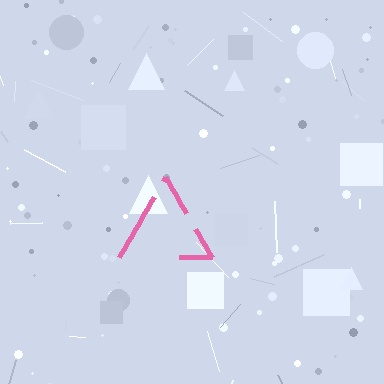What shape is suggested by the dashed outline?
The dashed outline suggests a triangle.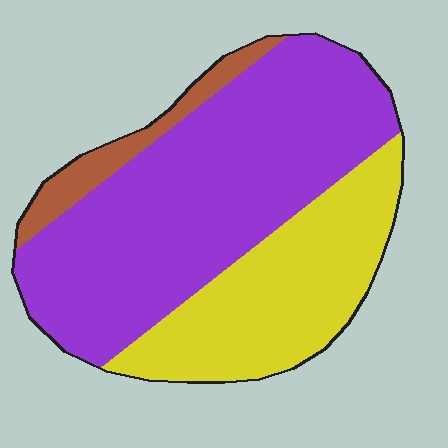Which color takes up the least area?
Brown, at roughly 10%.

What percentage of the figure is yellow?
Yellow covers about 30% of the figure.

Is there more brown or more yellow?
Yellow.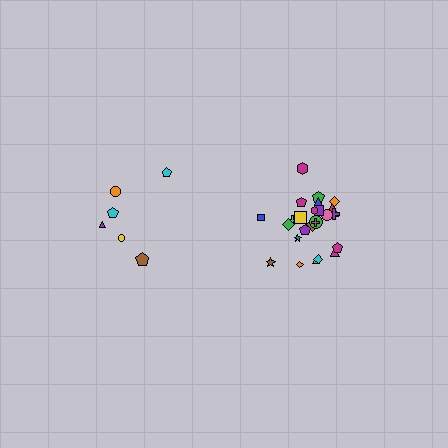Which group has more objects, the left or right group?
The right group.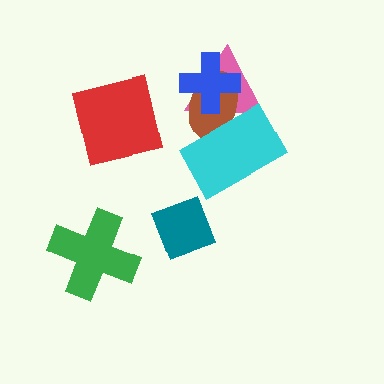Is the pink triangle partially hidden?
Yes, it is partially covered by another shape.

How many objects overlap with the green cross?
0 objects overlap with the green cross.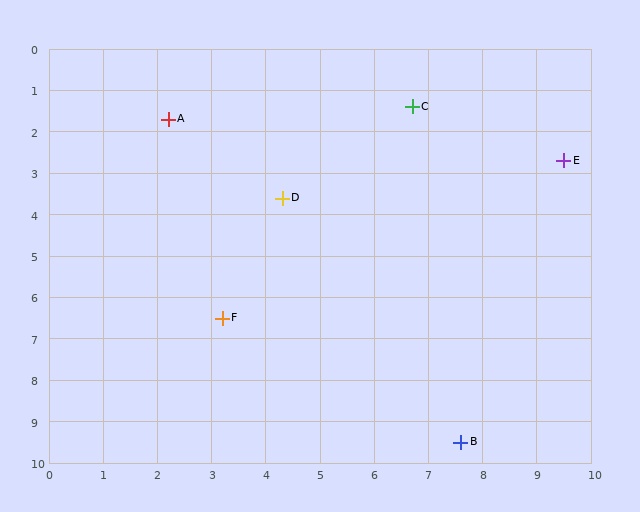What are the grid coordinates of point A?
Point A is at approximately (2.2, 1.7).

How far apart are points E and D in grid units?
Points E and D are about 5.3 grid units apart.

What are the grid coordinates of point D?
Point D is at approximately (4.3, 3.6).